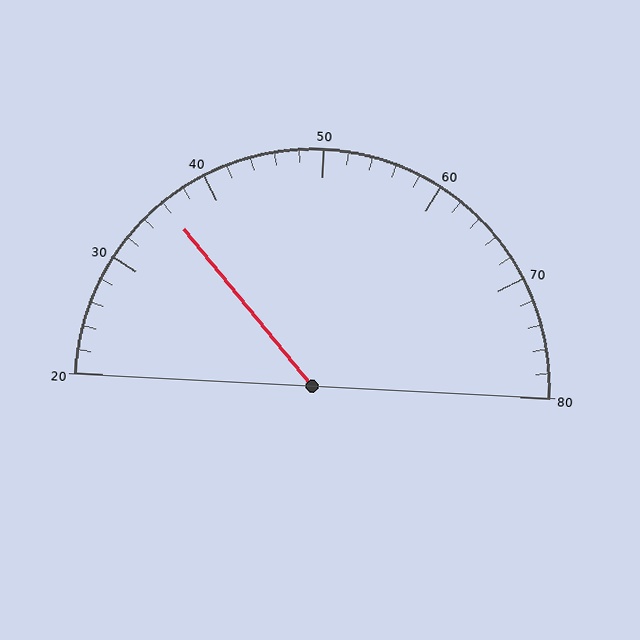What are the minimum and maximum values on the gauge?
The gauge ranges from 20 to 80.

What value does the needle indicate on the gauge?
The needle indicates approximately 36.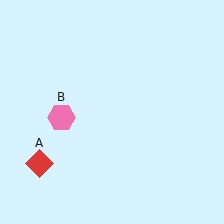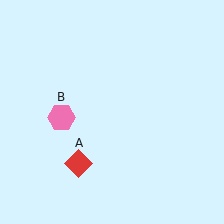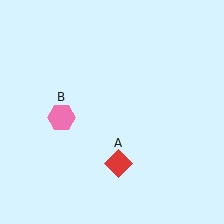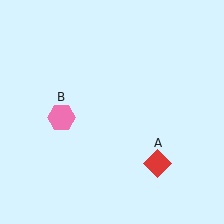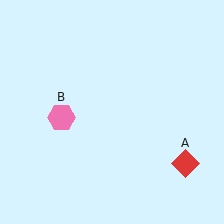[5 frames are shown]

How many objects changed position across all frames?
1 object changed position: red diamond (object A).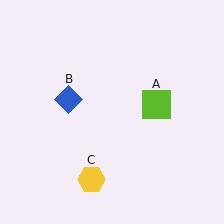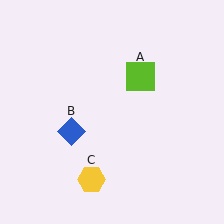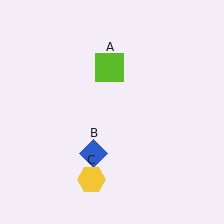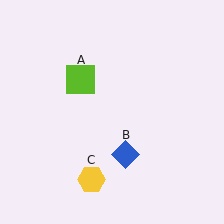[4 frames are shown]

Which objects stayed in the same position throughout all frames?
Yellow hexagon (object C) remained stationary.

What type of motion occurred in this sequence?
The lime square (object A), blue diamond (object B) rotated counterclockwise around the center of the scene.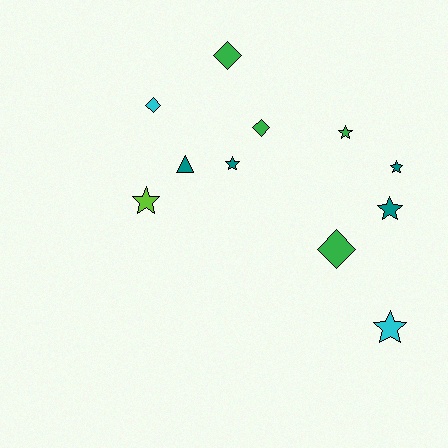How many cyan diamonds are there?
There is 1 cyan diamond.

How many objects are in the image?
There are 11 objects.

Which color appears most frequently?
Teal, with 4 objects.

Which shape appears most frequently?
Star, with 6 objects.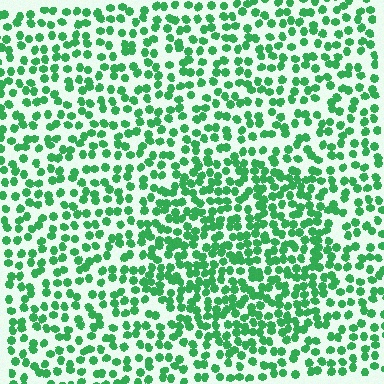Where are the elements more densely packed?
The elements are more densely packed inside the circle boundary.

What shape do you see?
I see a circle.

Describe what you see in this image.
The image contains small green elements arranged at two different densities. A circle-shaped region is visible where the elements are more densely packed than the surrounding area.